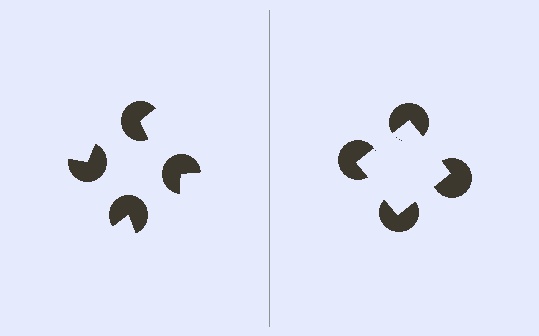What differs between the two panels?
The pac-man discs are positioned identically on both sides; only the wedge orientations differ. On the right they align to a square; on the left they are misaligned.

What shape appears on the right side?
An illusory square.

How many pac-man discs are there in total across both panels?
8 — 4 on each side.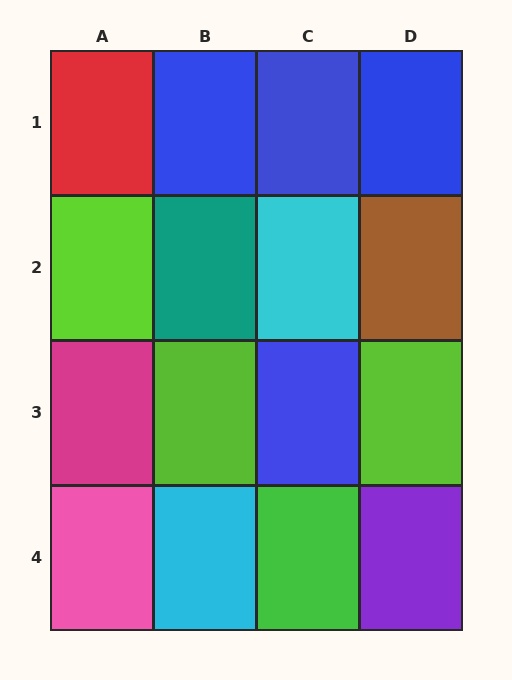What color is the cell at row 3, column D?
Lime.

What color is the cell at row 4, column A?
Pink.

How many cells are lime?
3 cells are lime.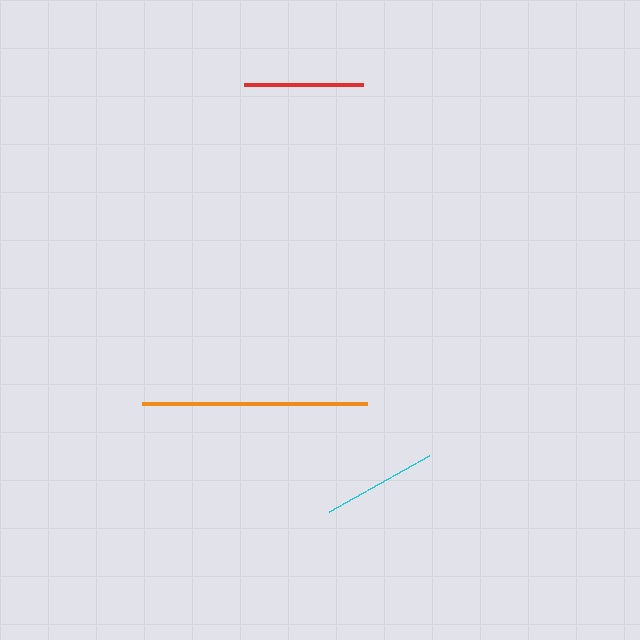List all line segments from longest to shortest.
From longest to shortest: orange, red, cyan.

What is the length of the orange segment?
The orange segment is approximately 225 pixels long.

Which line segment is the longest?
The orange line is the longest at approximately 225 pixels.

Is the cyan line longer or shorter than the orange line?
The orange line is longer than the cyan line.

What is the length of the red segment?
The red segment is approximately 119 pixels long.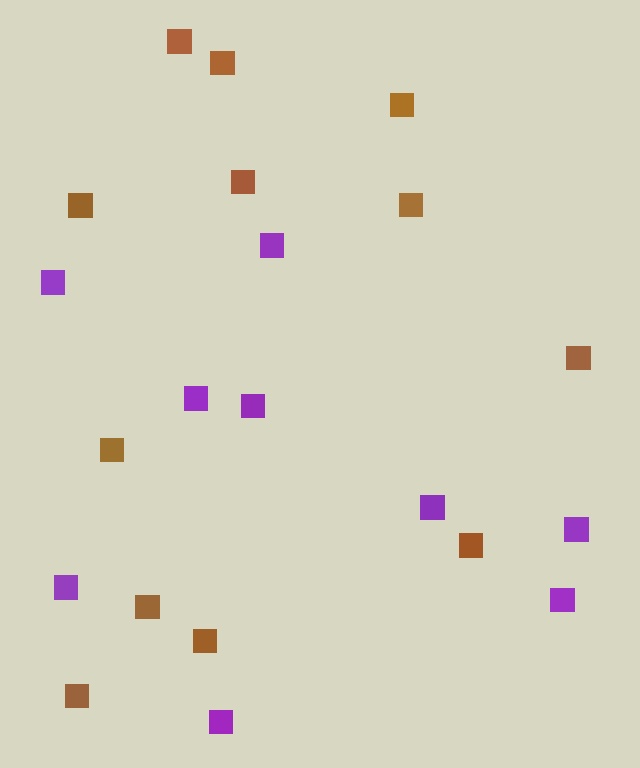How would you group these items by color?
There are 2 groups: one group of purple squares (9) and one group of brown squares (12).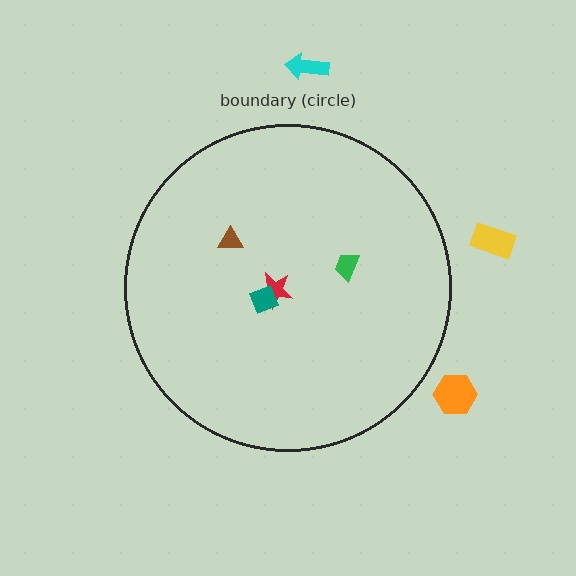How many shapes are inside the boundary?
4 inside, 3 outside.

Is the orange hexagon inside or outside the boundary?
Outside.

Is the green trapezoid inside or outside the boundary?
Inside.